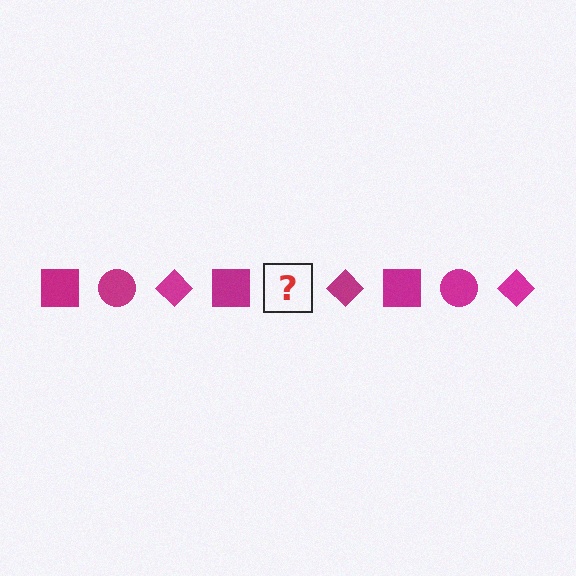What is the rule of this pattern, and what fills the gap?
The rule is that the pattern cycles through square, circle, diamond shapes in magenta. The gap should be filled with a magenta circle.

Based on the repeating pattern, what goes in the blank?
The blank should be a magenta circle.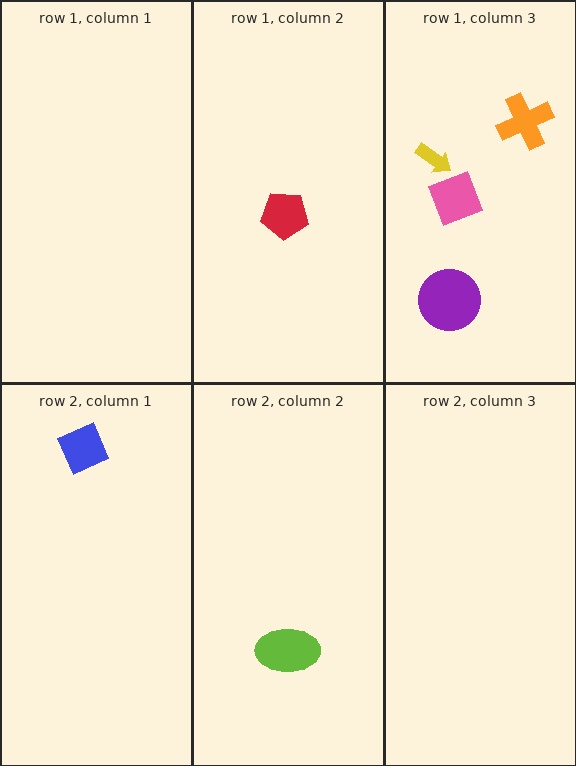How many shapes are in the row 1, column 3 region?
4.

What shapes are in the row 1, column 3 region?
The purple circle, the pink square, the orange cross, the yellow arrow.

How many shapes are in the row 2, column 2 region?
1.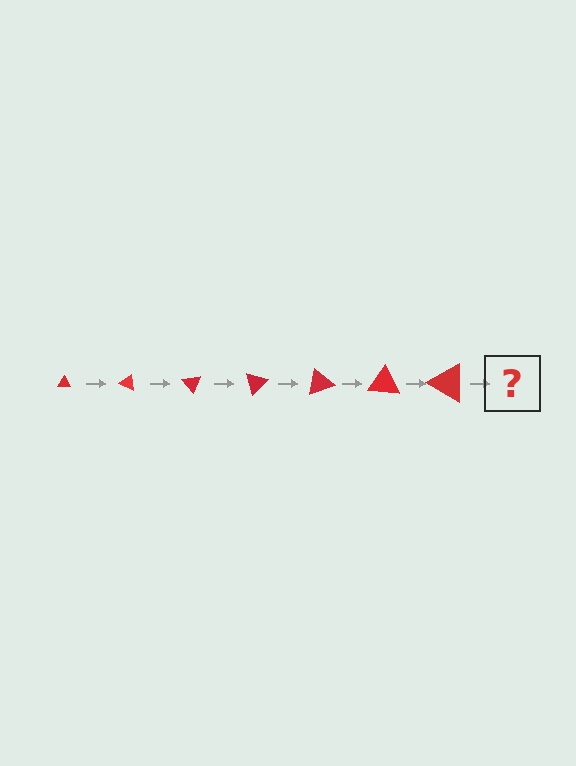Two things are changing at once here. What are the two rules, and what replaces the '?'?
The two rules are that the triangle grows larger each step and it rotates 25 degrees each step. The '?' should be a triangle, larger than the previous one and rotated 175 degrees from the start.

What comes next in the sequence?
The next element should be a triangle, larger than the previous one and rotated 175 degrees from the start.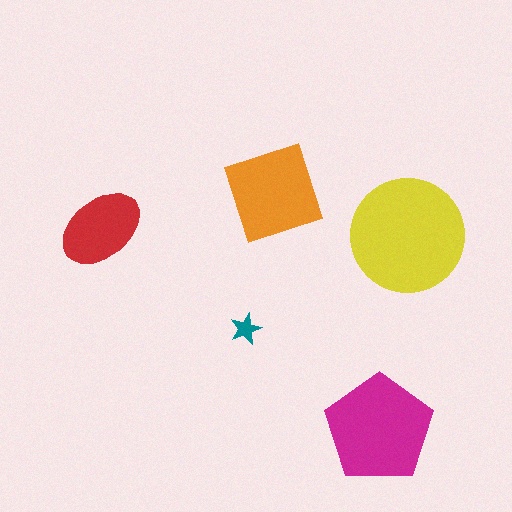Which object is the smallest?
The teal star.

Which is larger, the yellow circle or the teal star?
The yellow circle.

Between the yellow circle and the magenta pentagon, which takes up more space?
The yellow circle.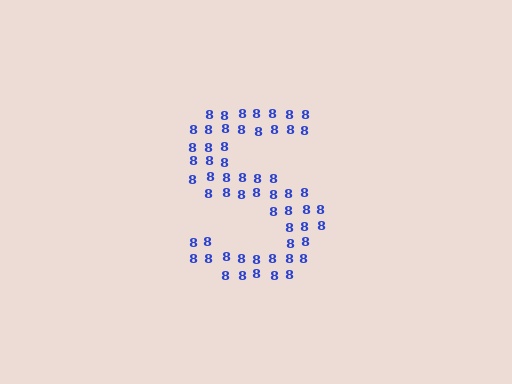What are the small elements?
The small elements are digit 8's.